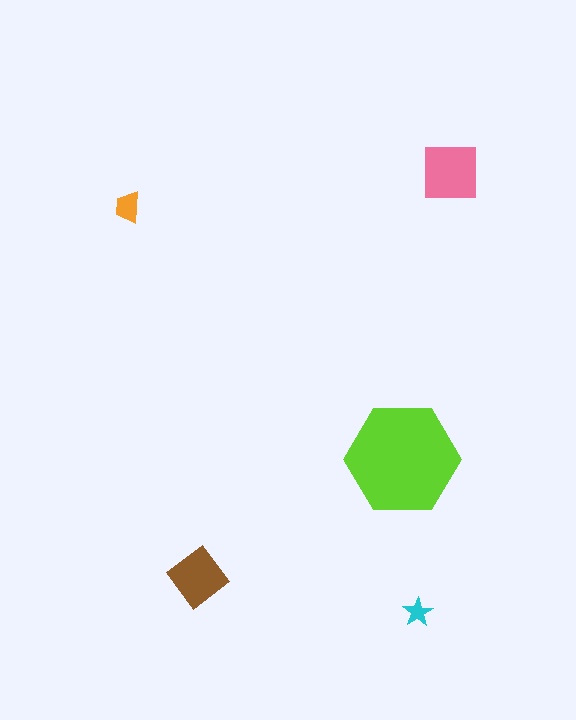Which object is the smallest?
The cyan star.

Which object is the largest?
The lime hexagon.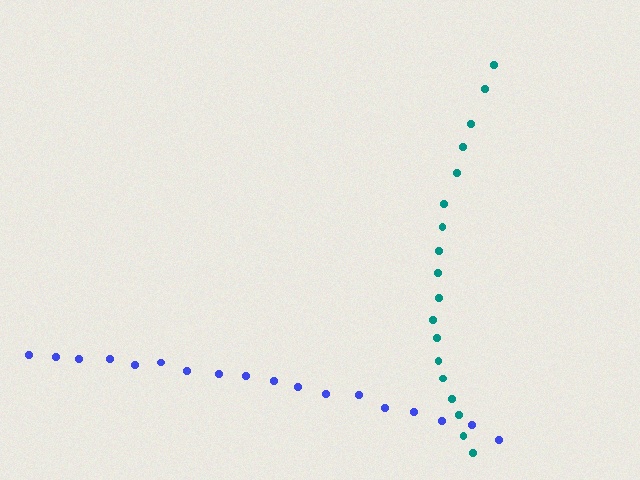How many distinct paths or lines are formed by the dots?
There are 2 distinct paths.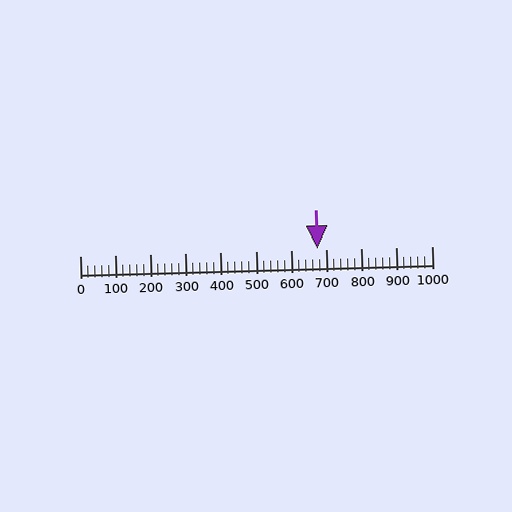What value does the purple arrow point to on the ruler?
The purple arrow points to approximately 674.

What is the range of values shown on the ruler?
The ruler shows values from 0 to 1000.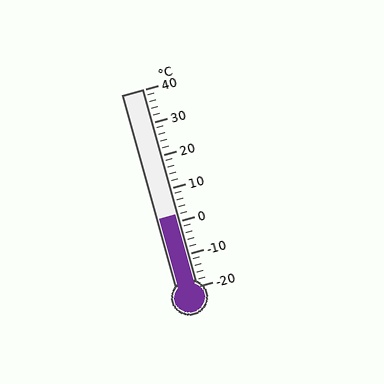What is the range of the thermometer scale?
The thermometer scale ranges from -20°C to 40°C.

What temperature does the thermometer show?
The thermometer shows approximately 2°C.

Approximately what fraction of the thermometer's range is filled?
The thermometer is filled to approximately 35% of its range.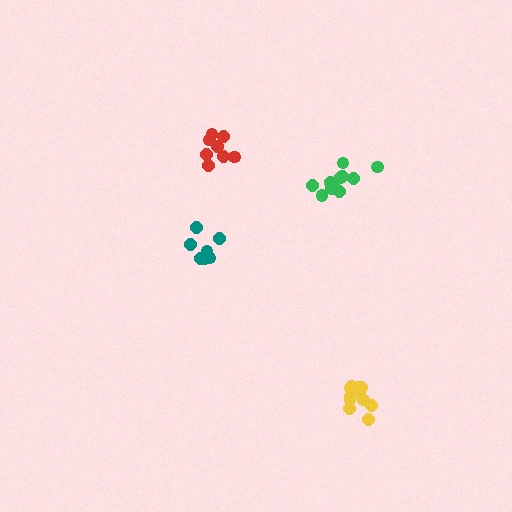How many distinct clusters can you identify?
There are 4 distinct clusters.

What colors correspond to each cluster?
The clusters are colored: red, teal, yellow, green.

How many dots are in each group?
Group 1: 8 dots, Group 2: 7 dots, Group 3: 12 dots, Group 4: 11 dots (38 total).